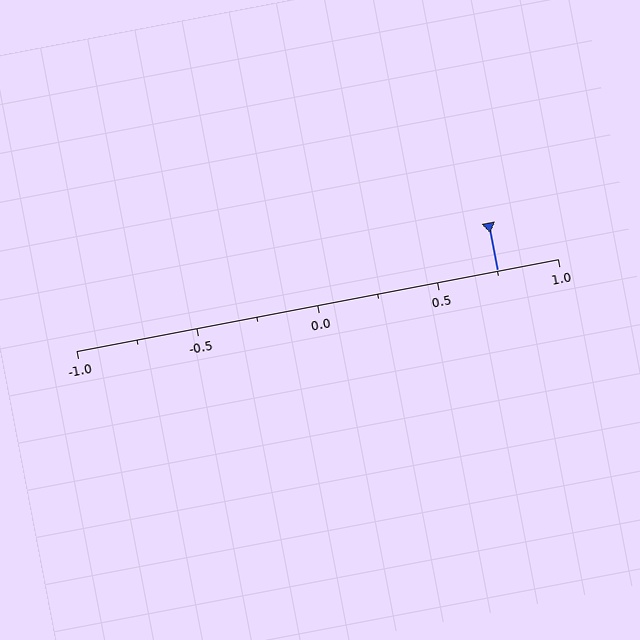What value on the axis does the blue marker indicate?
The marker indicates approximately 0.75.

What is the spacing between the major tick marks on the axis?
The major ticks are spaced 0.5 apart.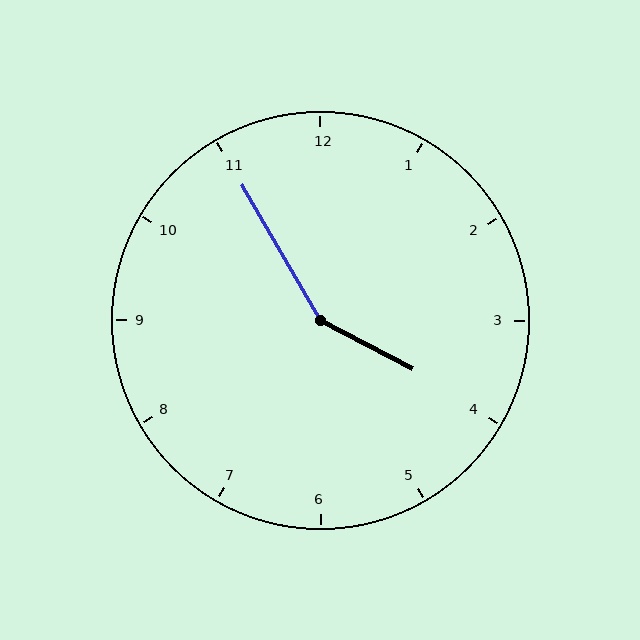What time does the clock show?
3:55.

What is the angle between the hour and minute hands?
Approximately 148 degrees.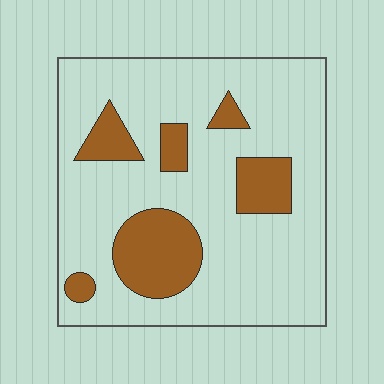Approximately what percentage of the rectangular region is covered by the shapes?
Approximately 20%.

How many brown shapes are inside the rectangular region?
6.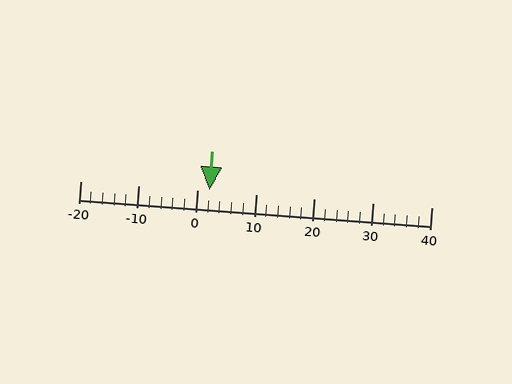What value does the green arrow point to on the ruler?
The green arrow points to approximately 2.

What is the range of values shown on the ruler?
The ruler shows values from -20 to 40.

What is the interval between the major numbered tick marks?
The major tick marks are spaced 10 units apart.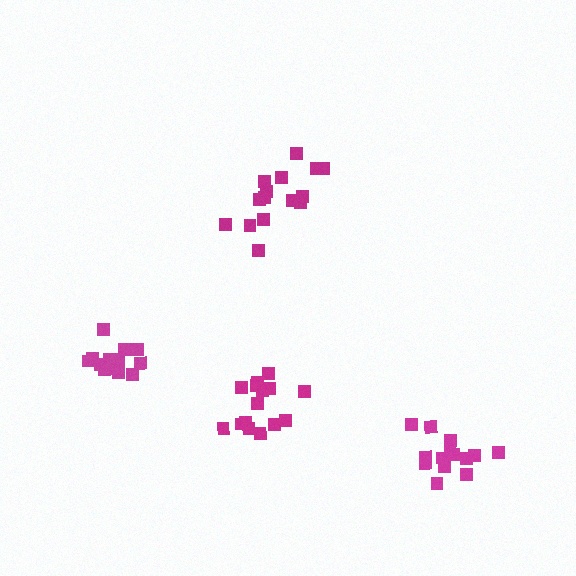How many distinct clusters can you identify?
There are 4 distinct clusters.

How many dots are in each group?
Group 1: 15 dots, Group 2: 15 dots, Group 3: 13 dots, Group 4: 14 dots (57 total).